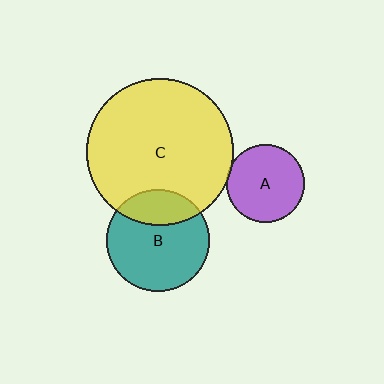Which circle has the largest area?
Circle C (yellow).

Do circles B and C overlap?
Yes.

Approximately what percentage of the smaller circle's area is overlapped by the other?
Approximately 25%.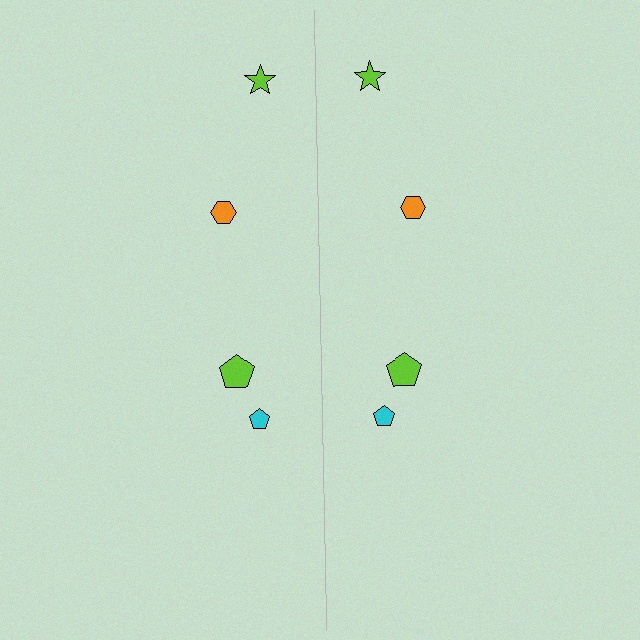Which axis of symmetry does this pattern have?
The pattern has a vertical axis of symmetry running through the center of the image.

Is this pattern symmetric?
Yes, this pattern has bilateral (reflection) symmetry.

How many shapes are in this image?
There are 8 shapes in this image.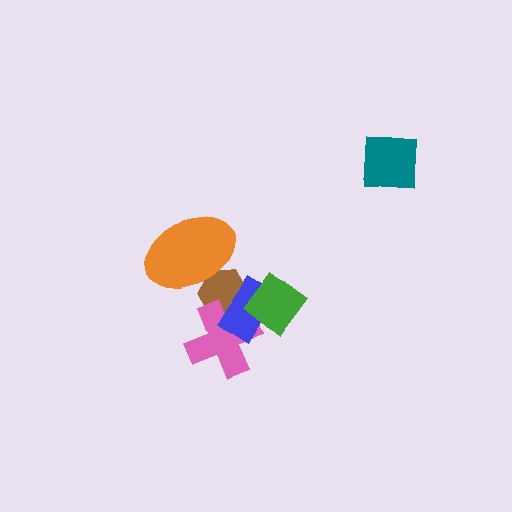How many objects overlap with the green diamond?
2 objects overlap with the green diamond.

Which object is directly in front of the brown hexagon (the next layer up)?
The pink cross is directly in front of the brown hexagon.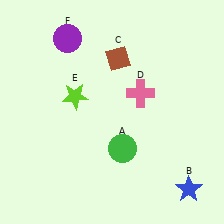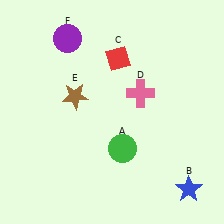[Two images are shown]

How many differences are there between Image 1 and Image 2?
There are 2 differences between the two images.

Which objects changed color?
C changed from brown to red. E changed from lime to brown.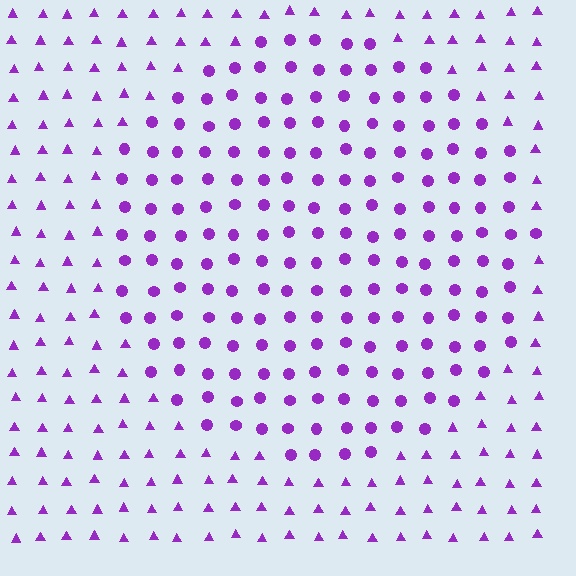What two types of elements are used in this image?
The image uses circles inside the circle region and triangles outside it.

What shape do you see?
I see a circle.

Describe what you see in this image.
The image is filled with small purple elements arranged in a uniform grid. A circle-shaped region contains circles, while the surrounding area contains triangles. The boundary is defined purely by the change in element shape.